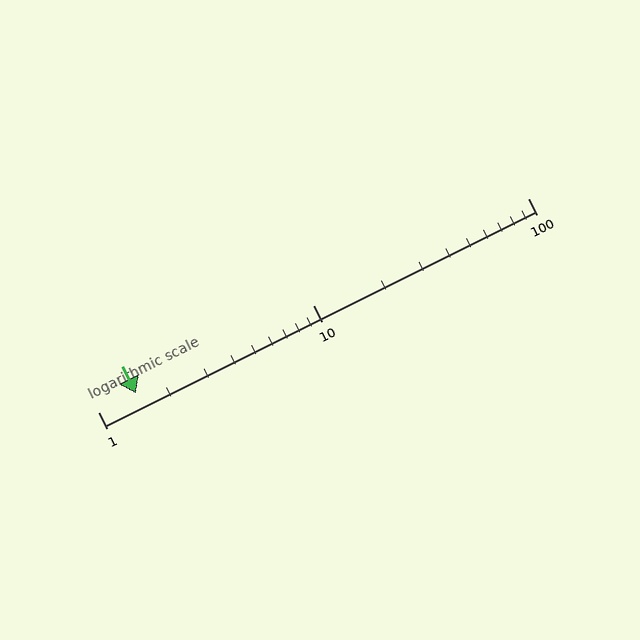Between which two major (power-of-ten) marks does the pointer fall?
The pointer is between 1 and 10.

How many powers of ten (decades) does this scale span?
The scale spans 2 decades, from 1 to 100.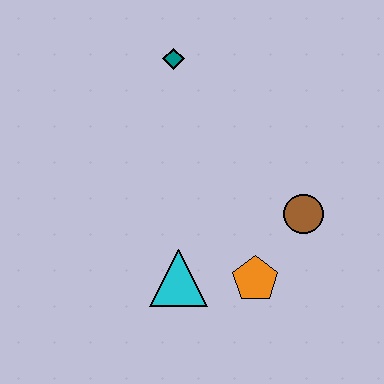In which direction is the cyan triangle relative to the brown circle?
The cyan triangle is to the left of the brown circle.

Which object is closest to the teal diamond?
The brown circle is closest to the teal diamond.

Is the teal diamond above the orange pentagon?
Yes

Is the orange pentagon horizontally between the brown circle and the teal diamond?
Yes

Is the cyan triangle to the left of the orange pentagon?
Yes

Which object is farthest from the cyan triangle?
The teal diamond is farthest from the cyan triangle.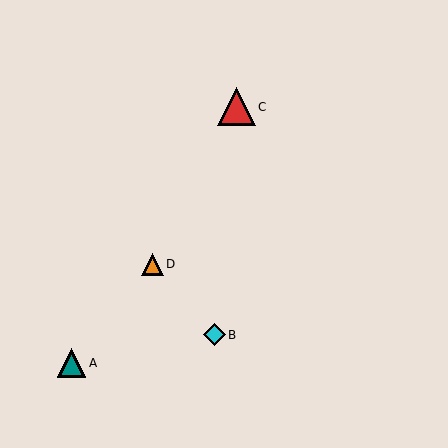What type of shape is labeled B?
Shape B is a cyan diamond.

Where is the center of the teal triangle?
The center of the teal triangle is at (71, 363).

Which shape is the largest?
The red triangle (labeled C) is the largest.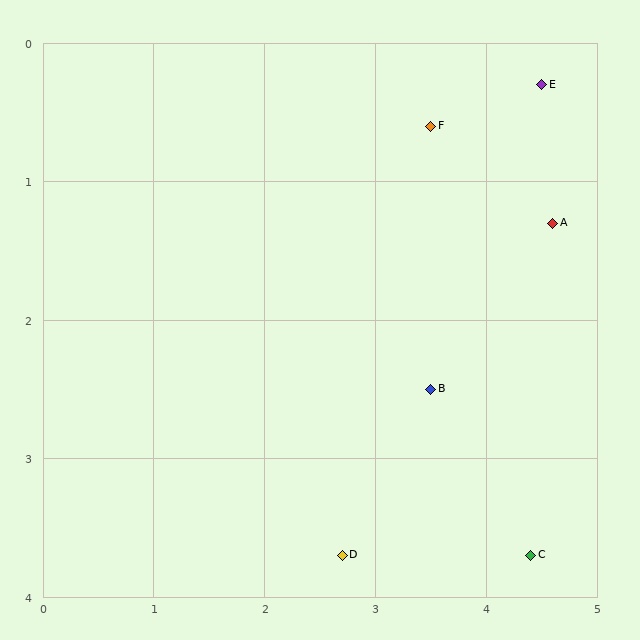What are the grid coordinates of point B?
Point B is at approximately (3.5, 2.5).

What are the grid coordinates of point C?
Point C is at approximately (4.4, 3.7).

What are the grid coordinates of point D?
Point D is at approximately (2.7, 3.7).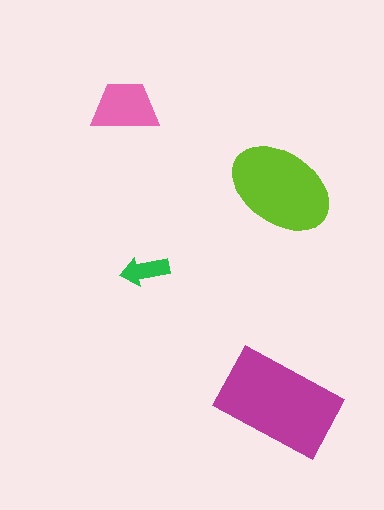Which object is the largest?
The magenta rectangle.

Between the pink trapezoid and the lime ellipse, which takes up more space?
The lime ellipse.